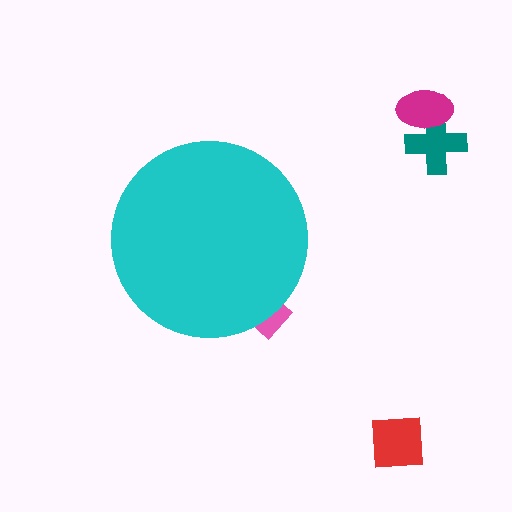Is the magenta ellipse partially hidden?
No, the magenta ellipse is fully visible.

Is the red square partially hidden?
No, the red square is fully visible.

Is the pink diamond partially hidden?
Yes, the pink diamond is partially hidden behind the cyan circle.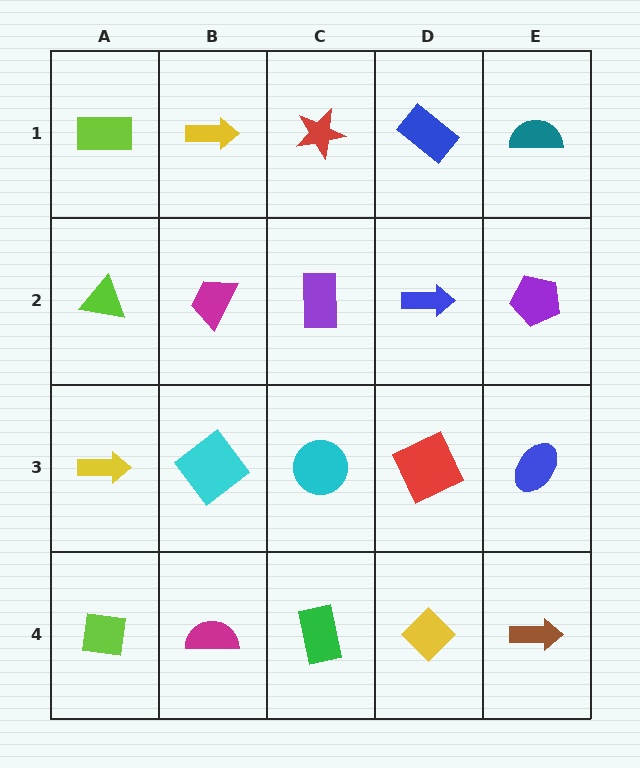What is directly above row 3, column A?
A lime triangle.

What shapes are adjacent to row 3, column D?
A blue arrow (row 2, column D), a yellow diamond (row 4, column D), a cyan circle (row 3, column C), a blue ellipse (row 3, column E).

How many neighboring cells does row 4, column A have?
2.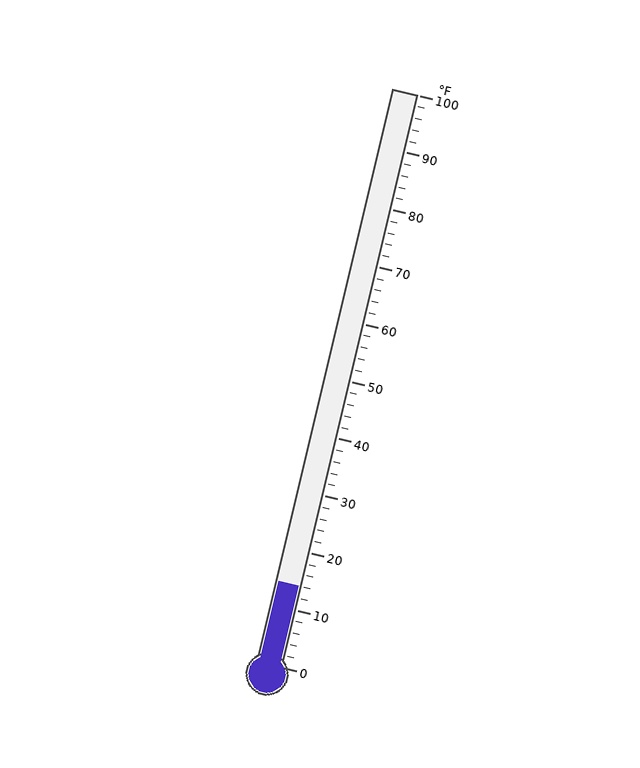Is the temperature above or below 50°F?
The temperature is below 50°F.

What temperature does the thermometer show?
The thermometer shows approximately 14°F.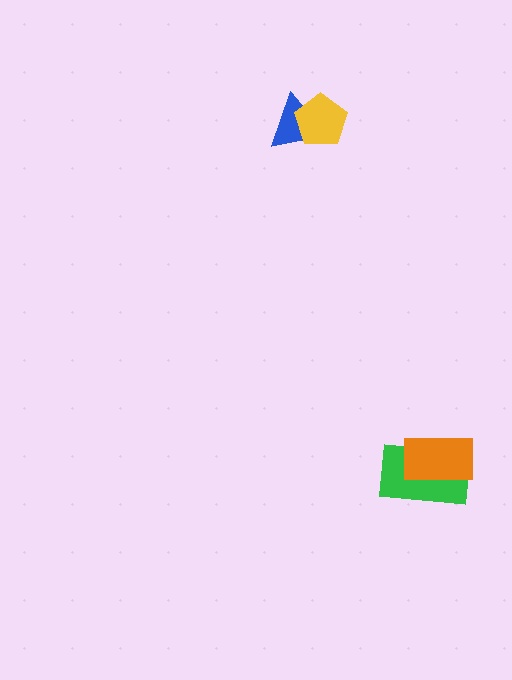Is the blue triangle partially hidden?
Yes, it is partially covered by another shape.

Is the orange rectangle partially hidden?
No, no other shape covers it.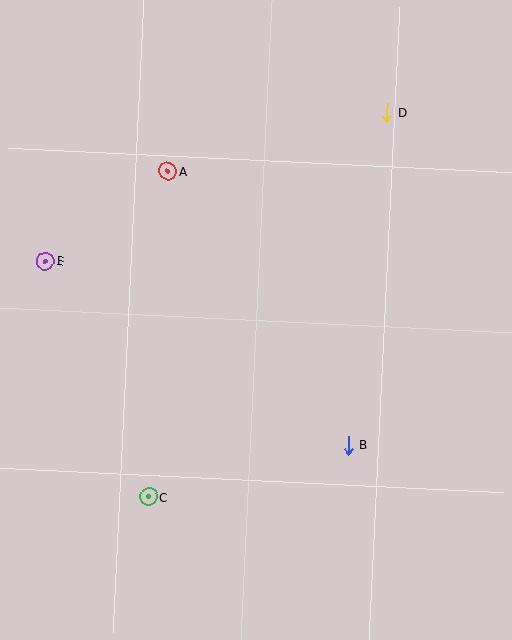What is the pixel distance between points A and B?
The distance between A and B is 328 pixels.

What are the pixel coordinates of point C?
Point C is at (148, 497).